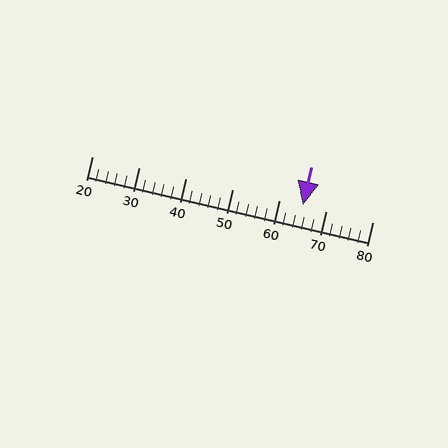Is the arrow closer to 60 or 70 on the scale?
The arrow is closer to 70.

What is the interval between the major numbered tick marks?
The major tick marks are spaced 10 units apart.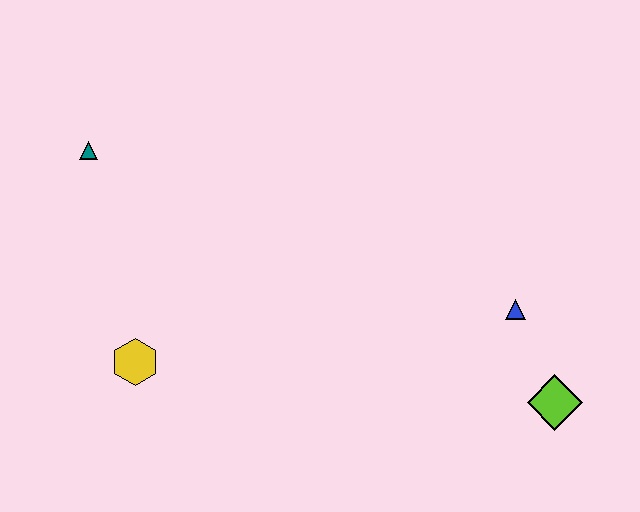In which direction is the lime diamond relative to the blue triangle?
The lime diamond is below the blue triangle.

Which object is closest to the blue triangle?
The lime diamond is closest to the blue triangle.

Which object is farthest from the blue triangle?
The teal triangle is farthest from the blue triangle.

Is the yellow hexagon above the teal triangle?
No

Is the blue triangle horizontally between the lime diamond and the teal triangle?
Yes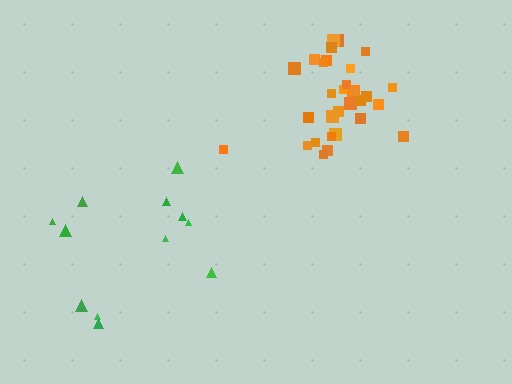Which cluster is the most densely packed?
Orange.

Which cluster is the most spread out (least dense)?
Green.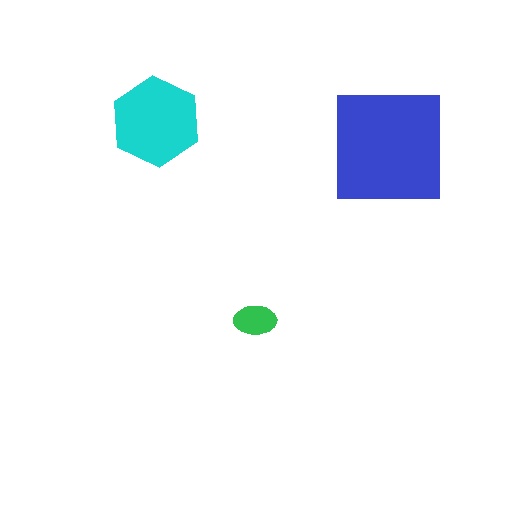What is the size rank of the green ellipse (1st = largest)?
3rd.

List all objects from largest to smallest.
The blue square, the cyan hexagon, the green ellipse.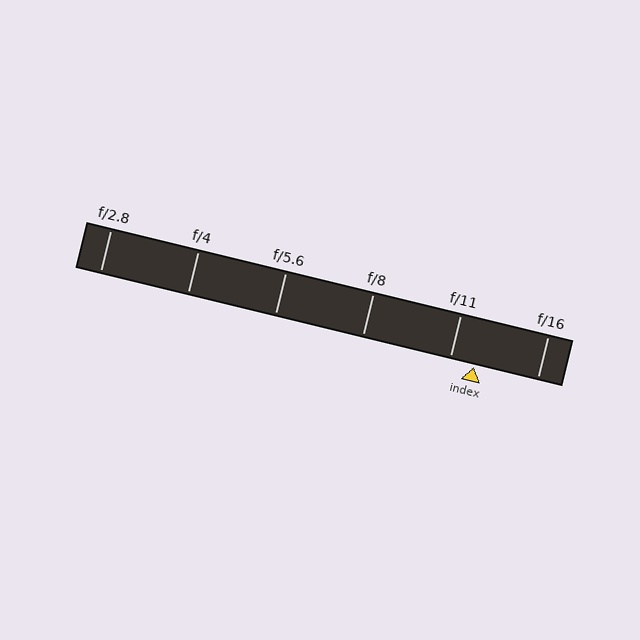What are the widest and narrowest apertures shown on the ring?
The widest aperture shown is f/2.8 and the narrowest is f/16.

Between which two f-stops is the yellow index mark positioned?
The index mark is between f/11 and f/16.